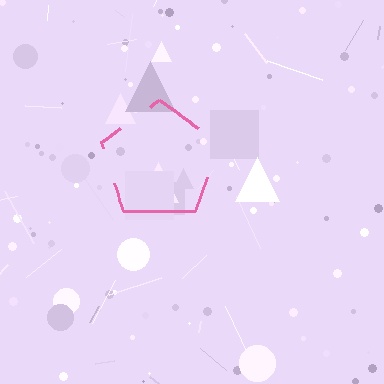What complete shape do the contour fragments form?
The contour fragments form a pentagon.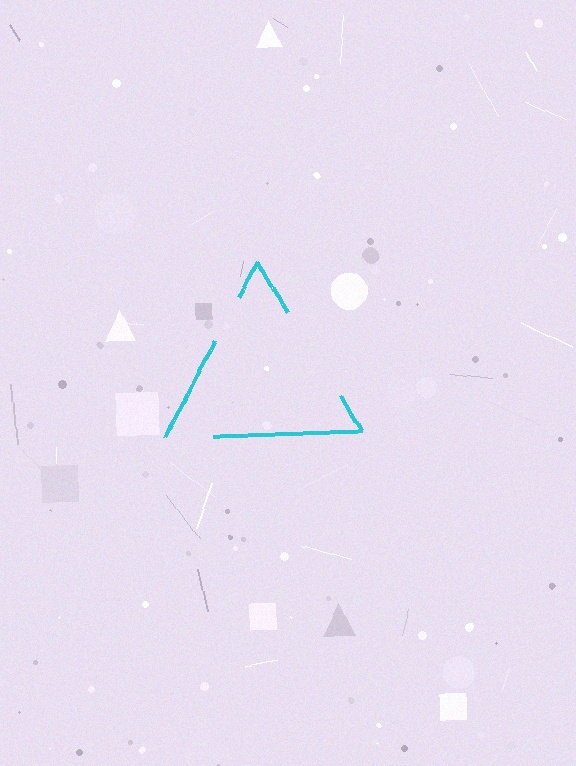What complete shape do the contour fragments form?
The contour fragments form a triangle.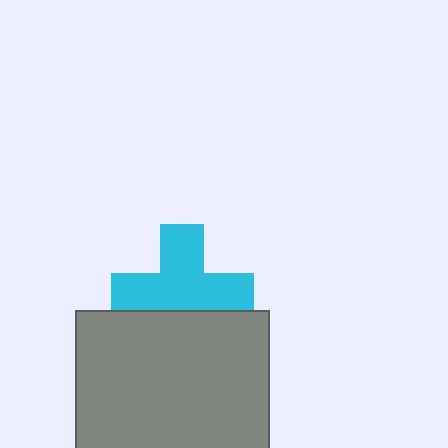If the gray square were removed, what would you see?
You would see the complete cyan cross.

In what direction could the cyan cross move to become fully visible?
The cyan cross could move up. That would shift it out from behind the gray square entirely.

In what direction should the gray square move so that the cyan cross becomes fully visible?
The gray square should move down. That is the shortest direction to clear the overlap and leave the cyan cross fully visible.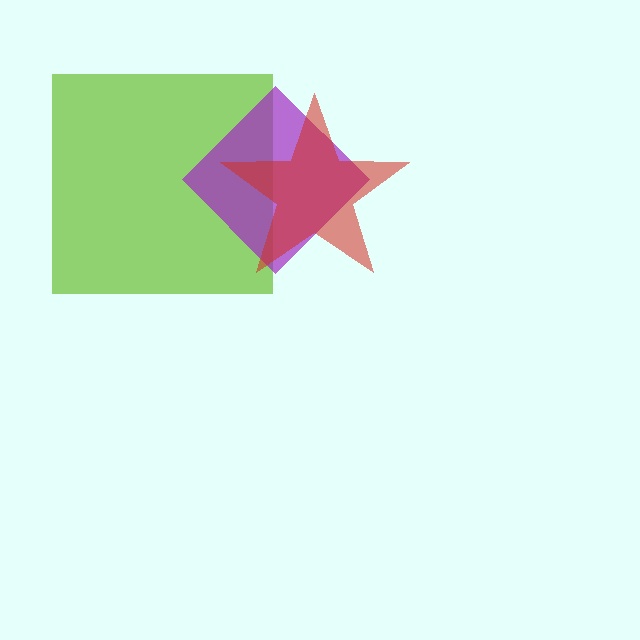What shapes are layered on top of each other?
The layered shapes are: a lime square, a purple diamond, a red star.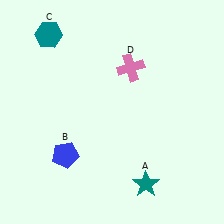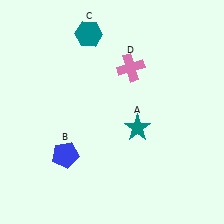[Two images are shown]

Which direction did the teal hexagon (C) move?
The teal hexagon (C) moved right.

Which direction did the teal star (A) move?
The teal star (A) moved up.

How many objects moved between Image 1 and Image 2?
2 objects moved between the two images.